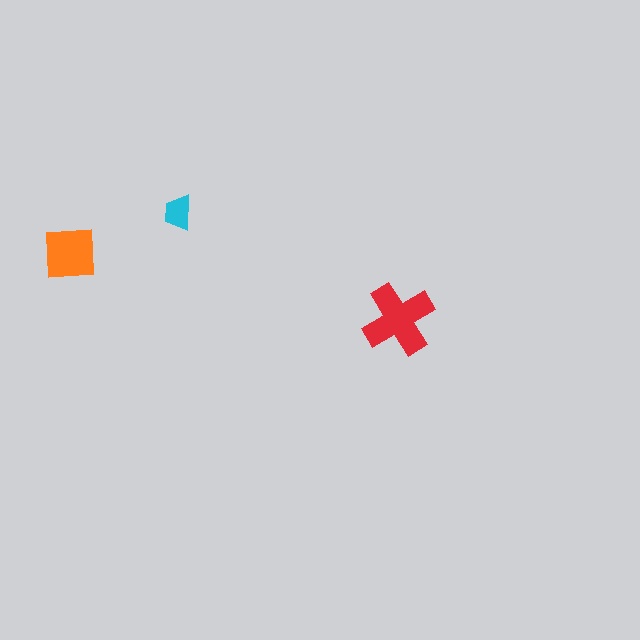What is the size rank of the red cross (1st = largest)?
1st.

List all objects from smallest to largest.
The cyan trapezoid, the orange square, the red cross.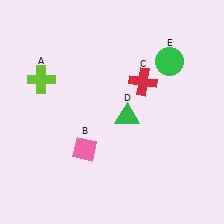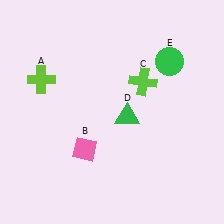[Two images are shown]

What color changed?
The cross (C) changed from red in Image 1 to lime in Image 2.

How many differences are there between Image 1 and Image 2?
There is 1 difference between the two images.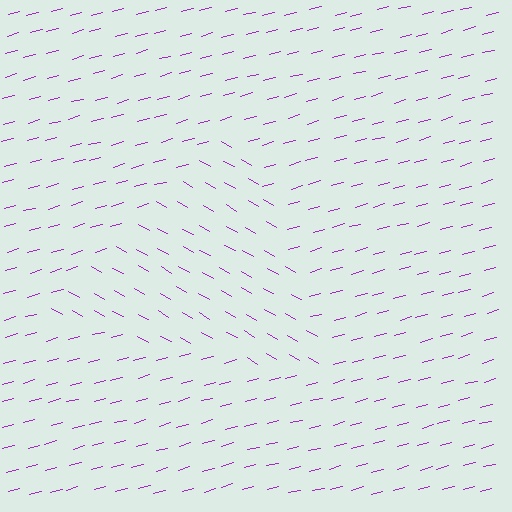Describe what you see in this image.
The image is filled with small purple line segments. A triangle region in the image has lines oriented differently from the surrounding lines, creating a visible texture boundary.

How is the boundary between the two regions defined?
The boundary is defined purely by a change in line orientation (approximately 45 degrees difference). All lines are the same color and thickness.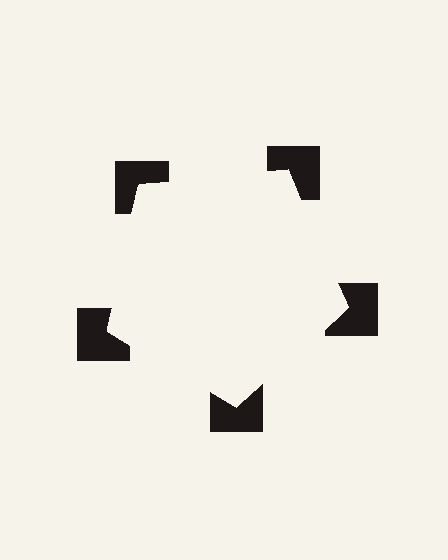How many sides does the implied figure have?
5 sides.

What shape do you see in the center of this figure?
An illusory pentagon — its edges are inferred from the aligned wedge cuts in the notched squares, not physically drawn.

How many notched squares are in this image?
There are 5 — one at each vertex of the illusory pentagon.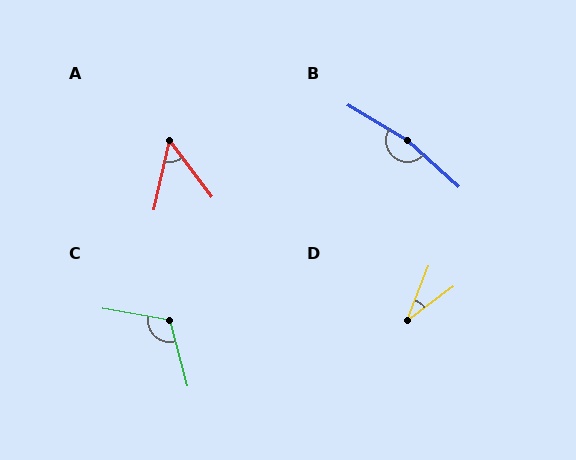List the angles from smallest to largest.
D (31°), A (49°), C (114°), B (170°).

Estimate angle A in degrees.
Approximately 49 degrees.